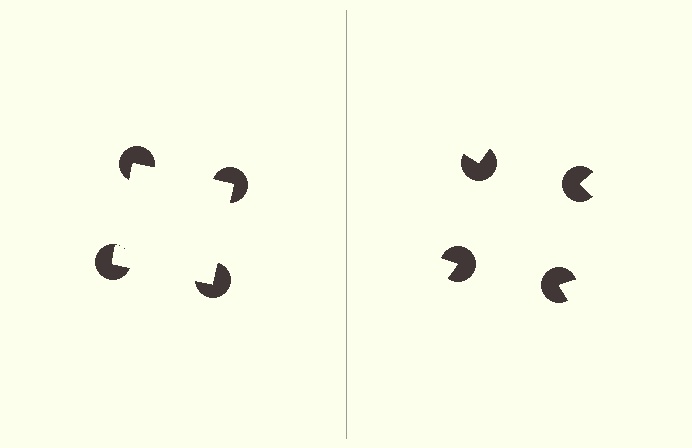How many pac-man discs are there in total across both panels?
8 — 4 on each side.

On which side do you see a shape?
An illusory square appears on the left side. On the right side the wedge cuts are rotated, so no coherent shape forms.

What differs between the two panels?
The pac-man discs are positioned identically on both sides; only the wedge orientations differ. On the left they align to a square; on the right they are misaligned.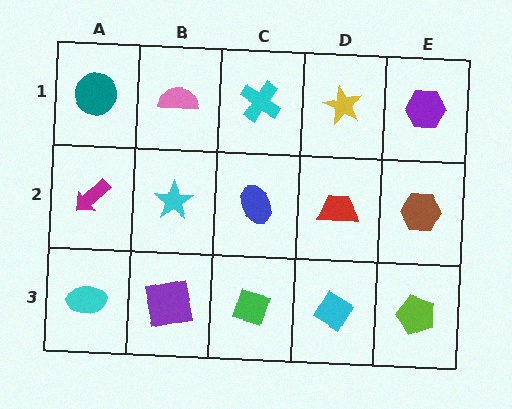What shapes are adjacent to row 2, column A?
A teal circle (row 1, column A), a cyan ellipse (row 3, column A), a cyan star (row 2, column B).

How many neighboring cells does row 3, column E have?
2.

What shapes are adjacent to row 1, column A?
A magenta arrow (row 2, column A), a pink semicircle (row 1, column B).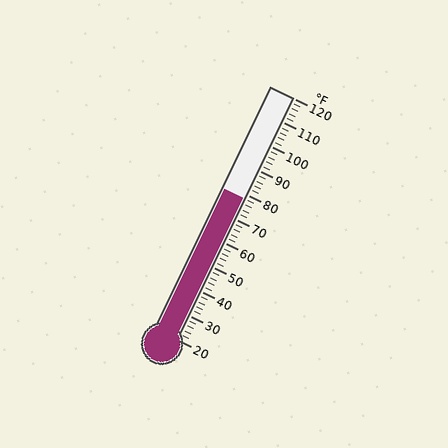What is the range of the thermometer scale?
The thermometer scale ranges from 20°F to 120°F.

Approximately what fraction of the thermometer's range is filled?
The thermometer is filled to approximately 60% of its range.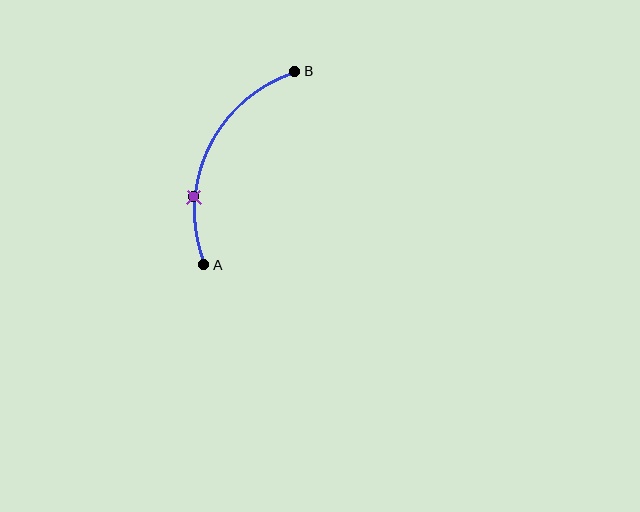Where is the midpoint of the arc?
The arc midpoint is the point on the curve farthest from the straight line joining A and B. It sits to the left of that line.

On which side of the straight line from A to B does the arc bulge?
The arc bulges to the left of the straight line connecting A and B.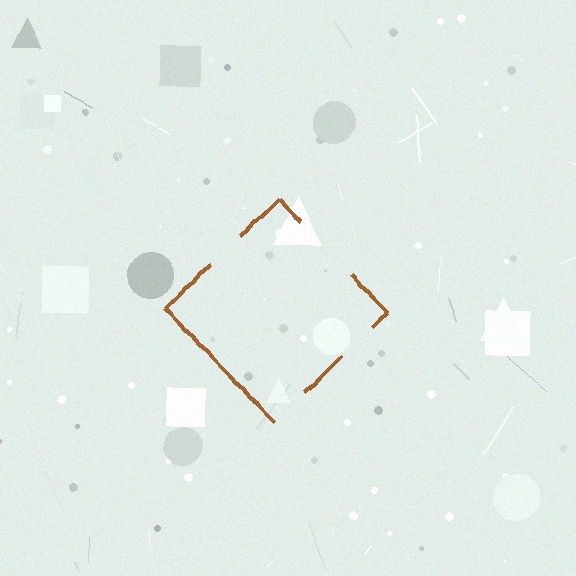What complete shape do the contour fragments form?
The contour fragments form a diamond.